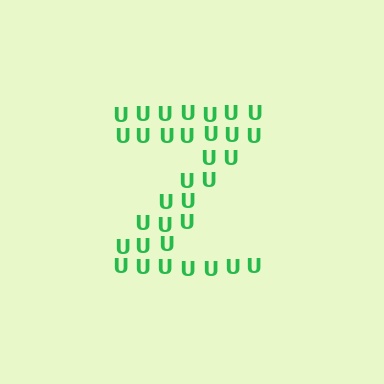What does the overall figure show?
The overall figure shows the letter Z.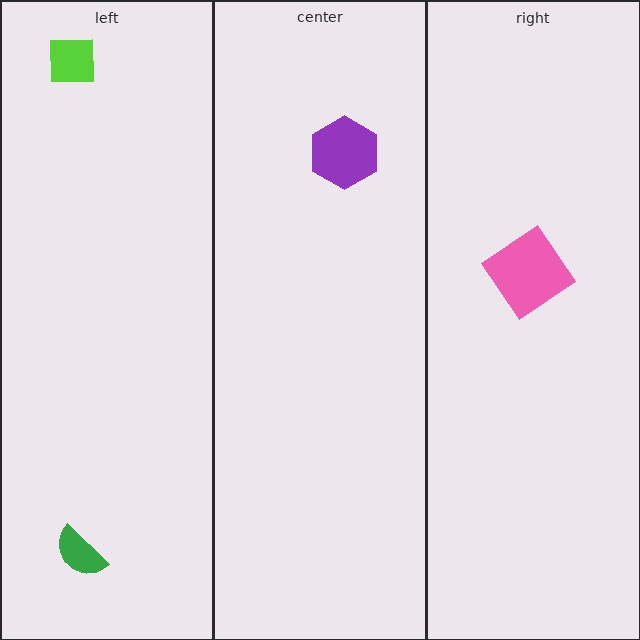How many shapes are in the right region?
1.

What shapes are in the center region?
The purple hexagon.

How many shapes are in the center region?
1.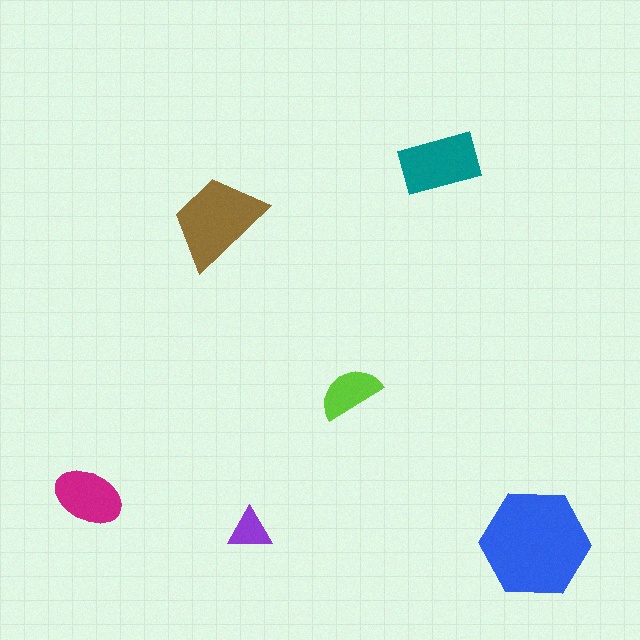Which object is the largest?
The blue hexagon.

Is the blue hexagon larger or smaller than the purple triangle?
Larger.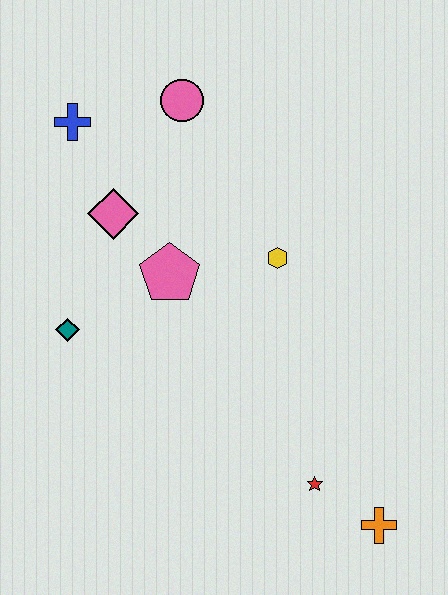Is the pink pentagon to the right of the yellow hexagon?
No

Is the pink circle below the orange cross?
No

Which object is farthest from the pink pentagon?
The orange cross is farthest from the pink pentagon.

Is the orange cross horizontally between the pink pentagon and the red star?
No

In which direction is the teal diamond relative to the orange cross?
The teal diamond is to the left of the orange cross.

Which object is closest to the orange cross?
The red star is closest to the orange cross.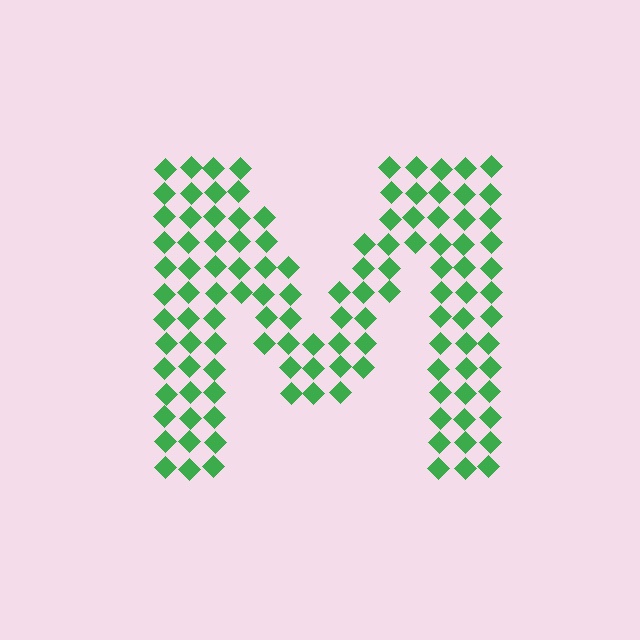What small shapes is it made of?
It is made of small diamonds.